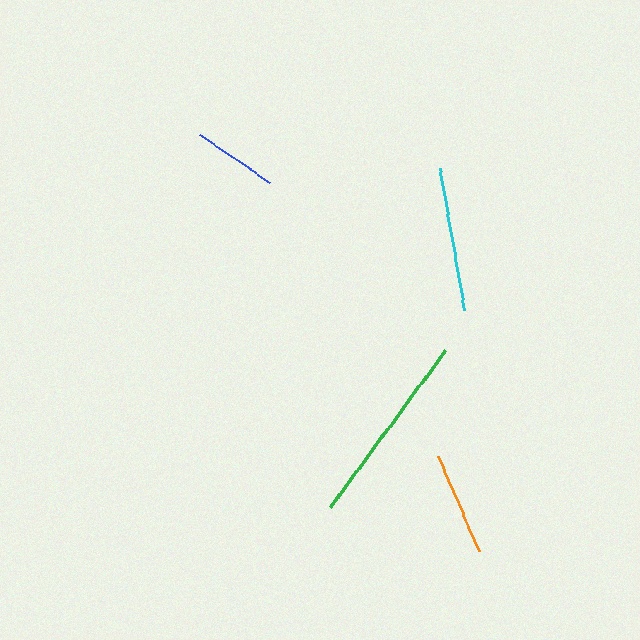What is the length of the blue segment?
The blue segment is approximately 85 pixels long.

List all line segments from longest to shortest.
From longest to shortest: green, cyan, orange, blue.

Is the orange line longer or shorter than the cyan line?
The cyan line is longer than the orange line.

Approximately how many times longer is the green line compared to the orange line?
The green line is approximately 1.9 times the length of the orange line.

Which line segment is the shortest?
The blue line is the shortest at approximately 85 pixels.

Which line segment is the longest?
The green line is the longest at approximately 196 pixels.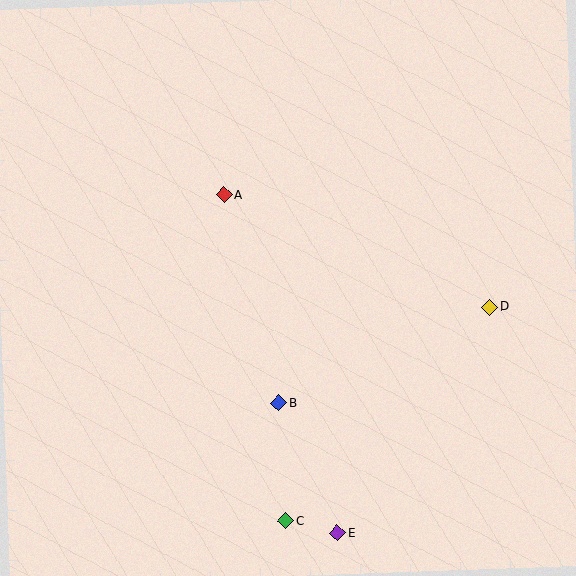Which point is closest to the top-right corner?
Point D is closest to the top-right corner.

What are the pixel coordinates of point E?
Point E is at (338, 533).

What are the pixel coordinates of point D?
Point D is at (489, 307).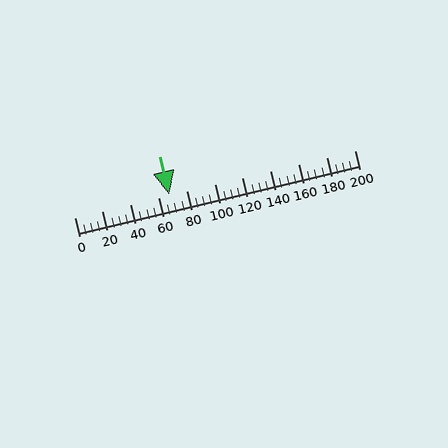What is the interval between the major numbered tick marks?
The major tick marks are spaced 20 units apart.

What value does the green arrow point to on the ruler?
The green arrow points to approximately 68.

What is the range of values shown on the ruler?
The ruler shows values from 0 to 200.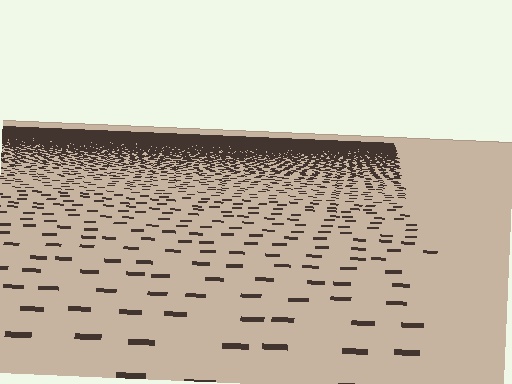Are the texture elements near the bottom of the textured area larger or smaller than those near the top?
Larger. Near the bottom, elements are closer to the viewer and appear at a bigger on-screen size.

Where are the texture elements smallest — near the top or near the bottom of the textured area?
Near the top.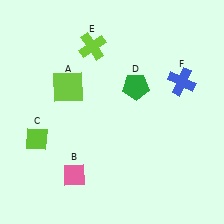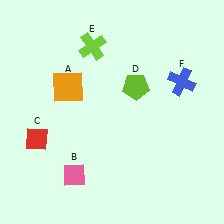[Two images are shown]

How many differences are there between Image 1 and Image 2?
There are 3 differences between the two images.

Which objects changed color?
A changed from lime to orange. C changed from lime to red. D changed from green to lime.